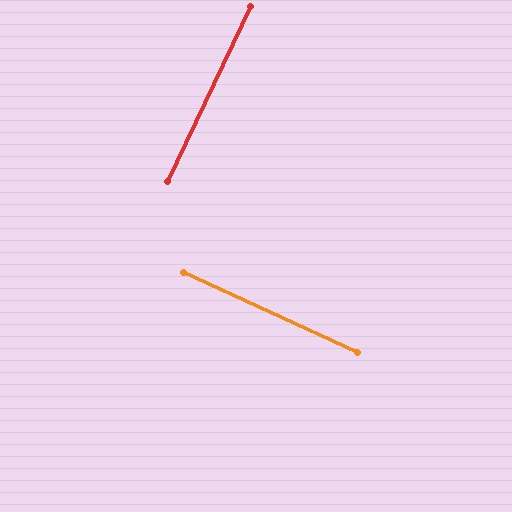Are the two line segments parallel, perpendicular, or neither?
Perpendicular — they meet at approximately 89°.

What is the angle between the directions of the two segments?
Approximately 89 degrees.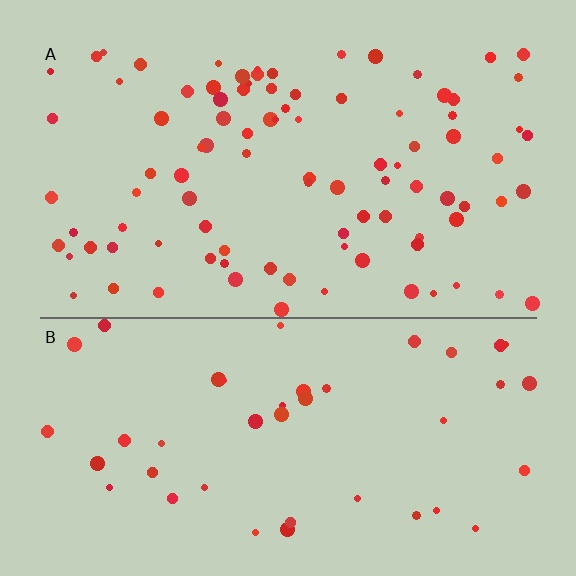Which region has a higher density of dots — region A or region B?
A (the top).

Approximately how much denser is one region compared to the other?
Approximately 2.1× — region A over region B.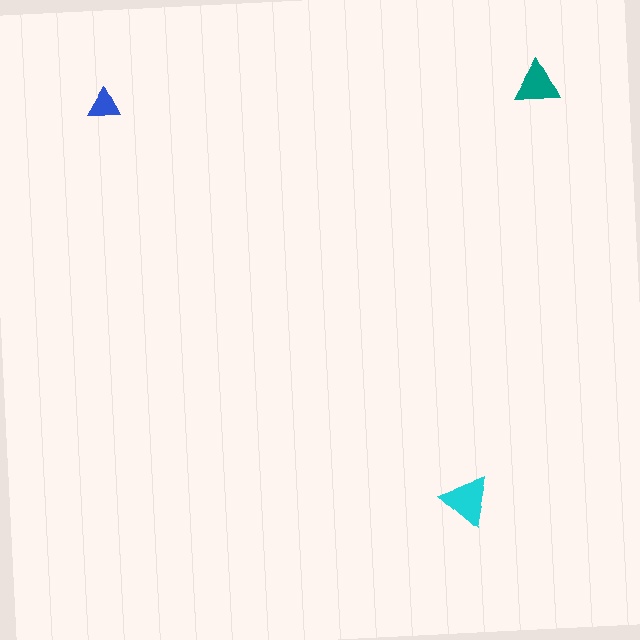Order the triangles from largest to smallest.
the cyan one, the teal one, the blue one.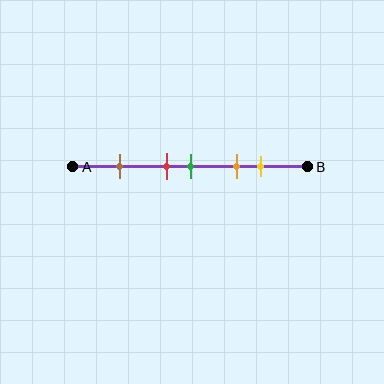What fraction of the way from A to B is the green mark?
The green mark is approximately 50% (0.5) of the way from A to B.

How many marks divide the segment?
There are 5 marks dividing the segment.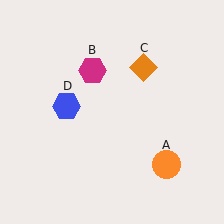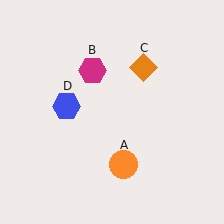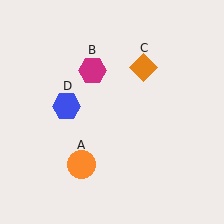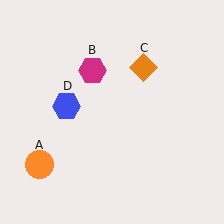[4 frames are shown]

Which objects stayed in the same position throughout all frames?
Magenta hexagon (object B) and orange diamond (object C) and blue hexagon (object D) remained stationary.